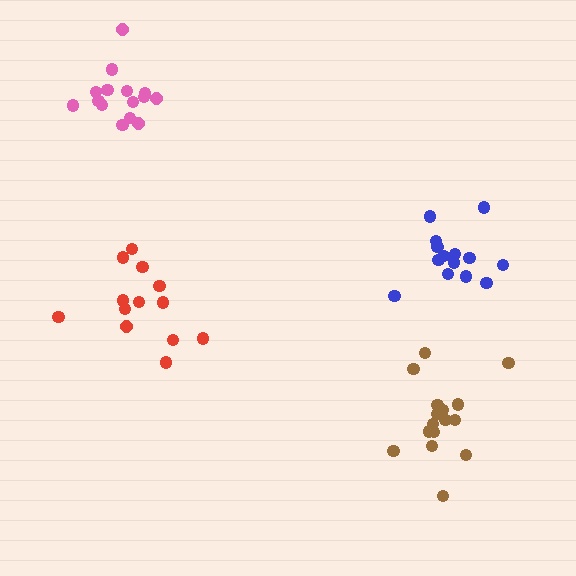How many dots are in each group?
Group 1: 14 dots, Group 2: 16 dots, Group 3: 13 dots, Group 4: 15 dots (58 total).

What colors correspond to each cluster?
The clusters are colored: blue, brown, red, pink.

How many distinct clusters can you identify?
There are 4 distinct clusters.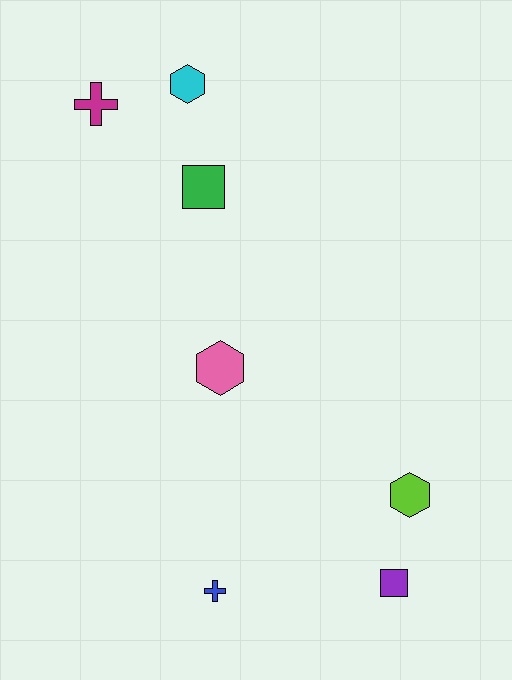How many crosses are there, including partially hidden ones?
There are 2 crosses.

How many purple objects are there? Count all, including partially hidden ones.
There is 1 purple object.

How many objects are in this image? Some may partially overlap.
There are 7 objects.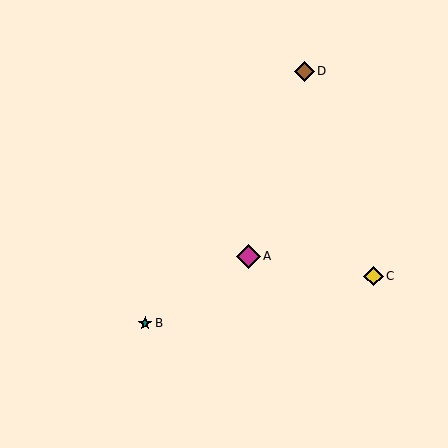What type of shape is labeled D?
Shape D is a brown diamond.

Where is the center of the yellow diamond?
The center of the yellow diamond is at (373, 276).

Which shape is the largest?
The magenta diamond (labeled A) is the largest.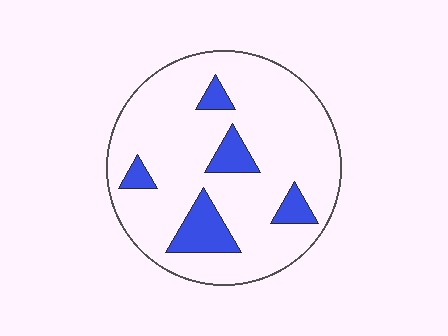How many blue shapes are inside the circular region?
5.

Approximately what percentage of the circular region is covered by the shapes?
Approximately 15%.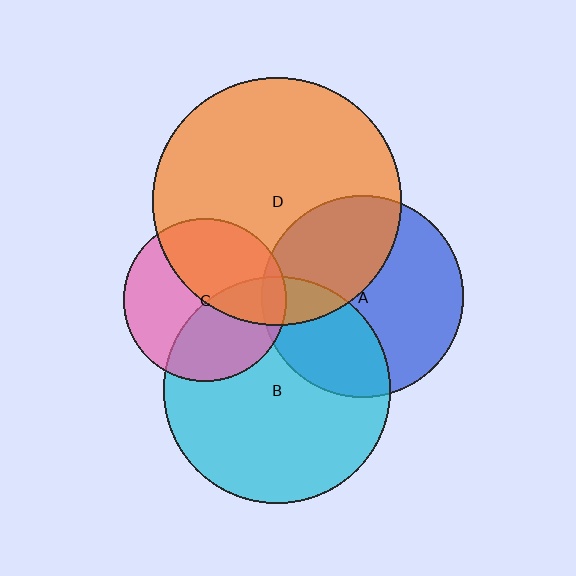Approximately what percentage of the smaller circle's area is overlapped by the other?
Approximately 40%.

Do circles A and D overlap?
Yes.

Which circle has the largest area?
Circle D (orange).